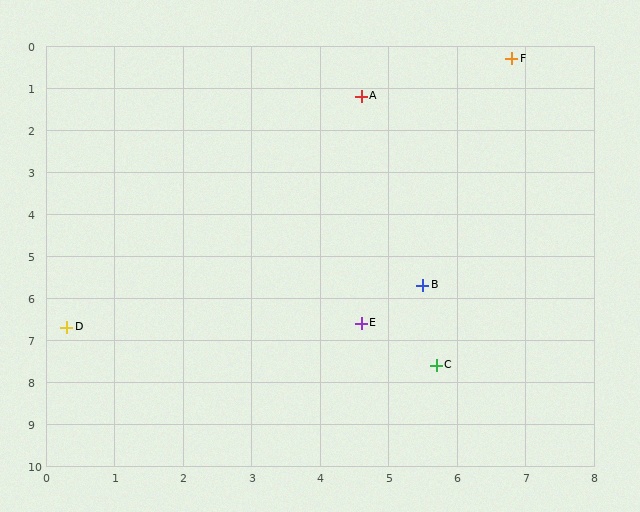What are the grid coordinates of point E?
Point E is at approximately (4.6, 6.6).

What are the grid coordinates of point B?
Point B is at approximately (5.5, 5.7).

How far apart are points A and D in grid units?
Points A and D are about 7.0 grid units apart.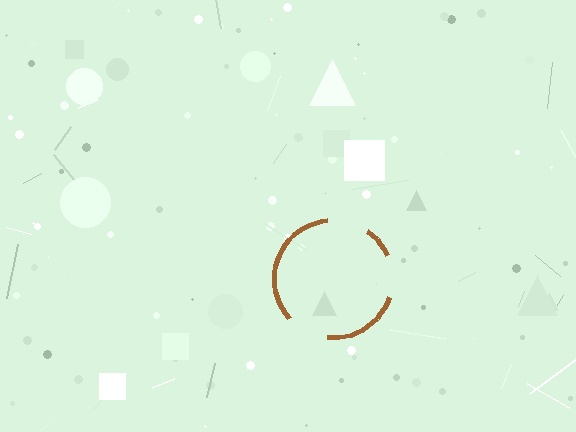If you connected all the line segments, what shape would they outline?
They would outline a circle.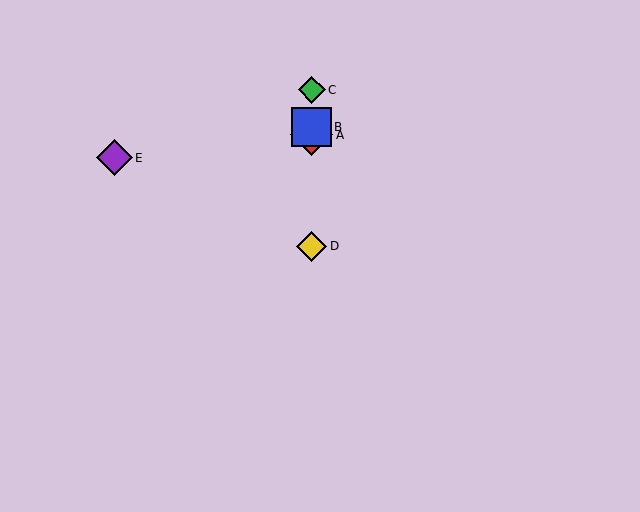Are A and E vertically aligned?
No, A is at x≈312 and E is at x≈115.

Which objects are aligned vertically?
Objects A, B, C, D are aligned vertically.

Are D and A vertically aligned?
Yes, both are at x≈312.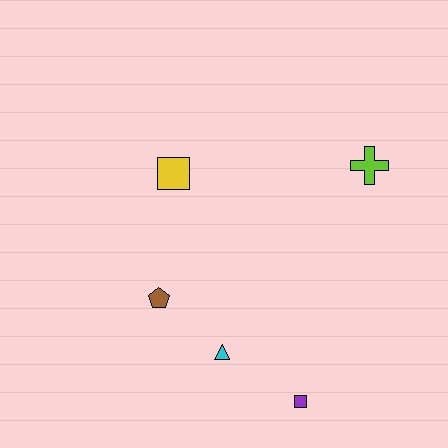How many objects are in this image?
There are 5 objects.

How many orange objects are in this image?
There are no orange objects.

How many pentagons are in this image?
There is 1 pentagon.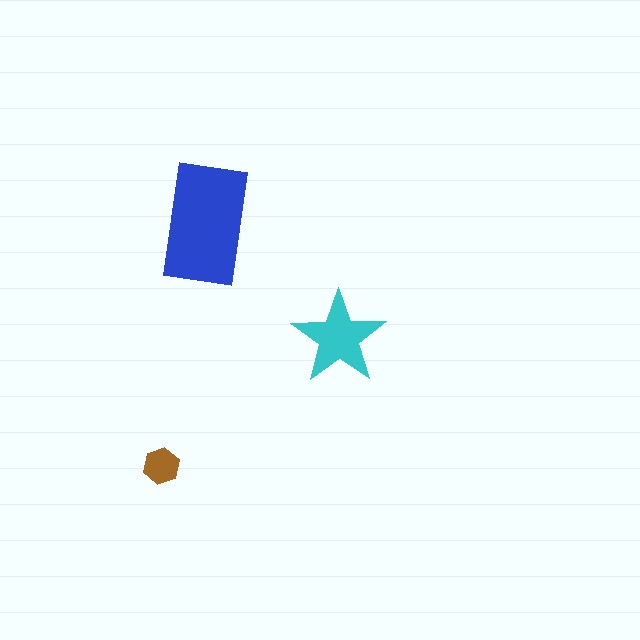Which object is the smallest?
The brown hexagon.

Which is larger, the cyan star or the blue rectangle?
The blue rectangle.